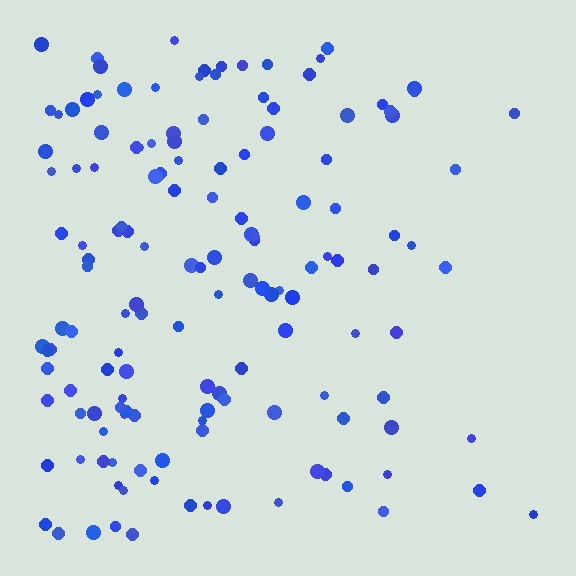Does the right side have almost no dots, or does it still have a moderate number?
Still a moderate number, just noticeably fewer than the left.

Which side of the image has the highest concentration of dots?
The left.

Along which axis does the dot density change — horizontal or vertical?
Horizontal.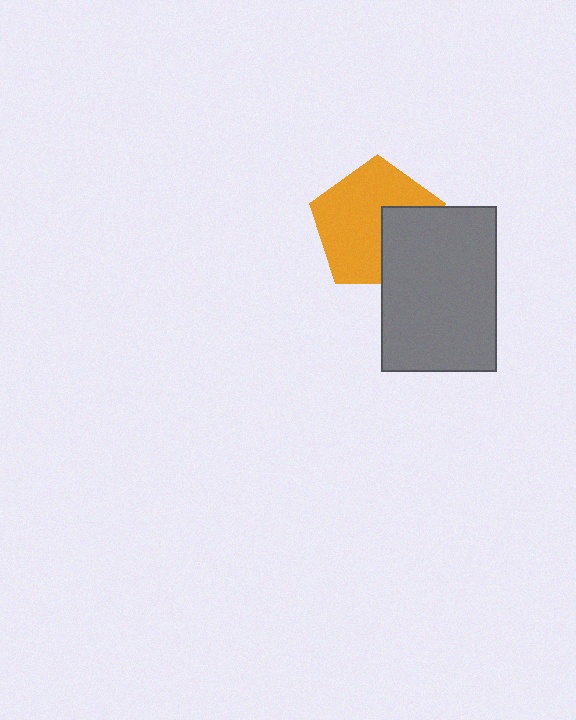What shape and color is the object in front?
The object in front is a gray rectangle.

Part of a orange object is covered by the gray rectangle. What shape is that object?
It is a pentagon.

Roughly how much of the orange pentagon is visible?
Most of it is visible (roughly 67%).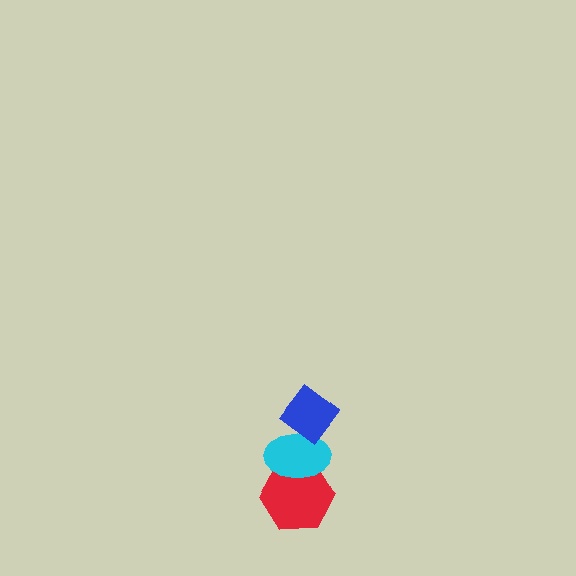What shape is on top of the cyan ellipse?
The blue diamond is on top of the cyan ellipse.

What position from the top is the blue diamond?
The blue diamond is 1st from the top.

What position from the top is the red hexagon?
The red hexagon is 3rd from the top.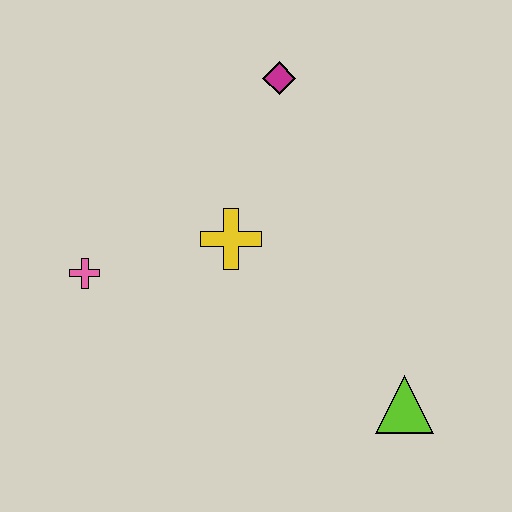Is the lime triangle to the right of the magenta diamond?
Yes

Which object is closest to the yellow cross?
The pink cross is closest to the yellow cross.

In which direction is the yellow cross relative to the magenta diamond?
The yellow cross is below the magenta diamond.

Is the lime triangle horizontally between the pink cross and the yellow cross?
No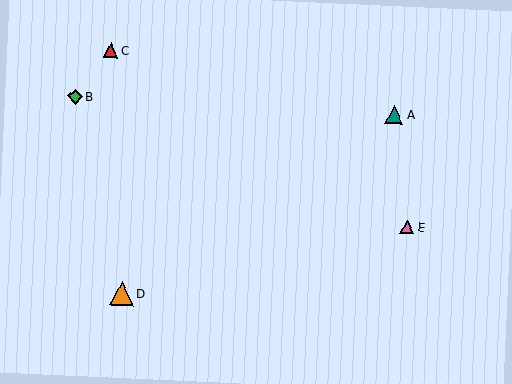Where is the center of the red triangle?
The center of the red triangle is at (111, 50).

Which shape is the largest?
The orange triangle (labeled D) is the largest.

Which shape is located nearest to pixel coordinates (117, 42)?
The red triangle (labeled C) at (111, 50) is nearest to that location.